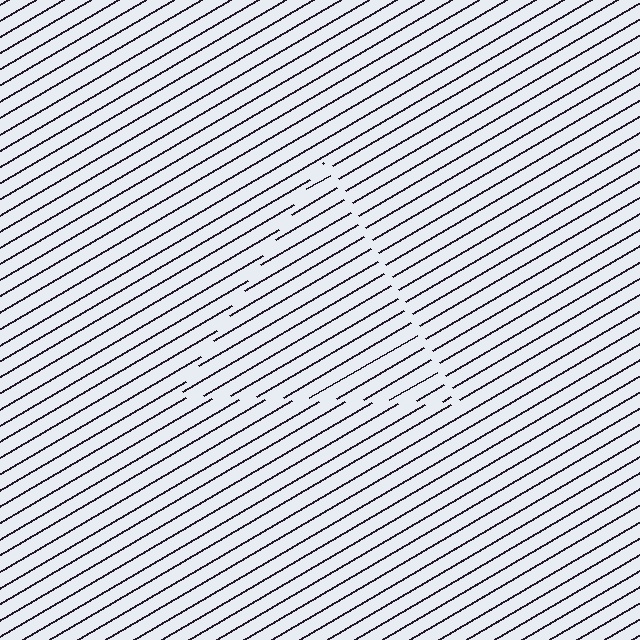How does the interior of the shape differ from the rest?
The interior of the shape contains the same grating, shifted by half a period — the contour is defined by the phase discontinuity where line-ends from the inner and outer gratings abut.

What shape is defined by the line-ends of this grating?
An illusory triangle. The interior of the shape contains the same grating, shifted by half a period — the contour is defined by the phase discontinuity where line-ends from the inner and outer gratings abut.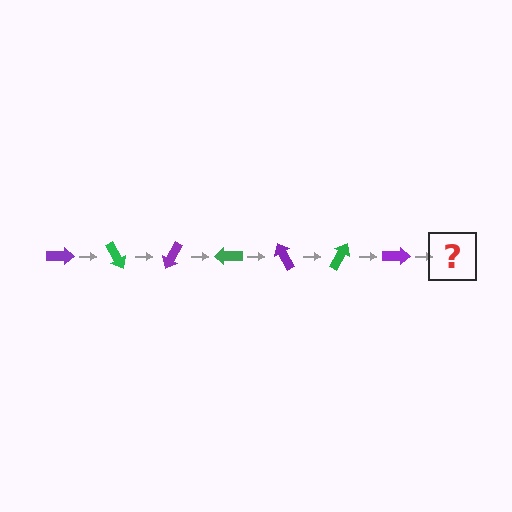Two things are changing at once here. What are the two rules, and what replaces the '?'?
The two rules are that it rotates 60 degrees each step and the color cycles through purple and green. The '?' should be a green arrow, rotated 420 degrees from the start.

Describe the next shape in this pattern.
It should be a green arrow, rotated 420 degrees from the start.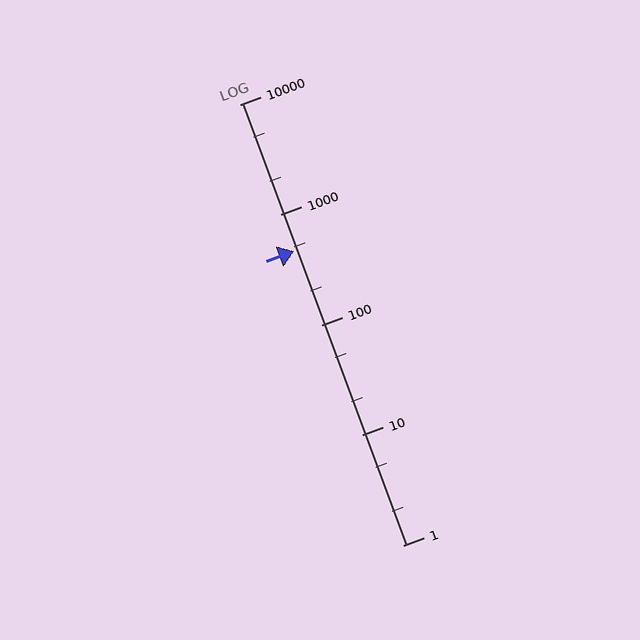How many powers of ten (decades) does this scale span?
The scale spans 4 decades, from 1 to 10000.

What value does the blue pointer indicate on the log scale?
The pointer indicates approximately 470.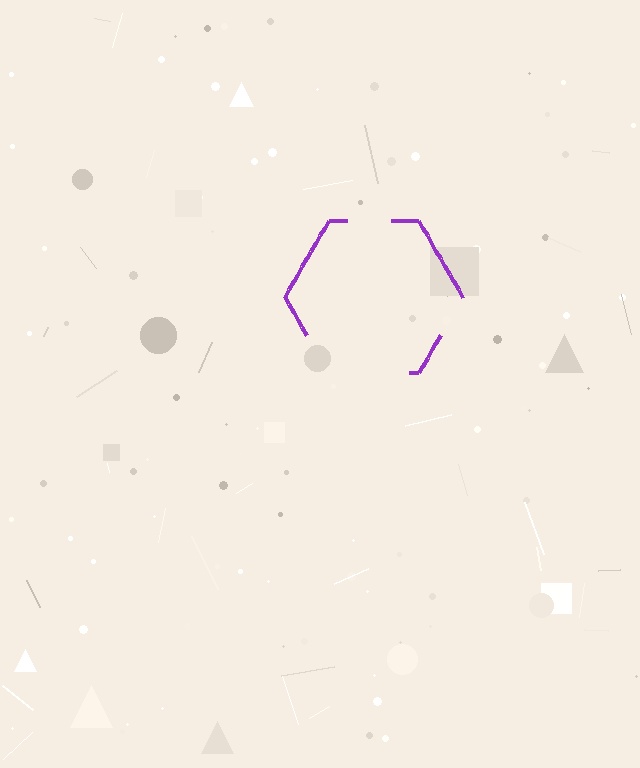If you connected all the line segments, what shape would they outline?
They would outline a hexagon.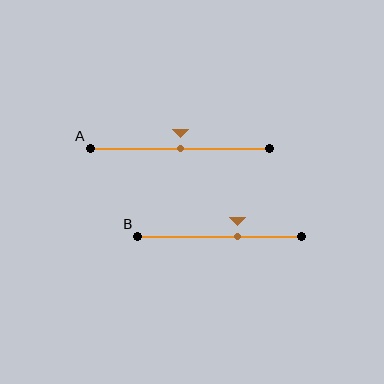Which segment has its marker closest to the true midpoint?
Segment A has its marker closest to the true midpoint.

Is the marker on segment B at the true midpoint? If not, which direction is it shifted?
No, the marker on segment B is shifted to the right by about 11% of the segment length.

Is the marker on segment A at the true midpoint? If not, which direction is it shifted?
Yes, the marker on segment A is at the true midpoint.